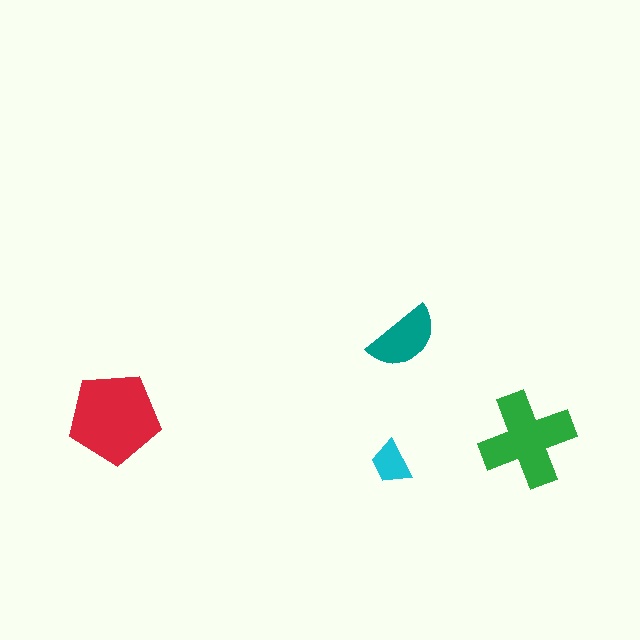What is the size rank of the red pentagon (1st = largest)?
1st.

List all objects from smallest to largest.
The cyan trapezoid, the teal semicircle, the green cross, the red pentagon.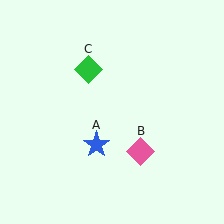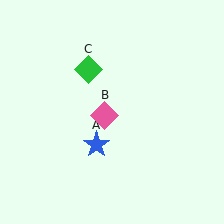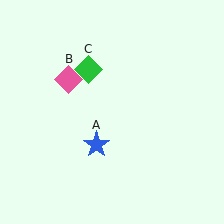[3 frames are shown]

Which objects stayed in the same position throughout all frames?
Blue star (object A) and green diamond (object C) remained stationary.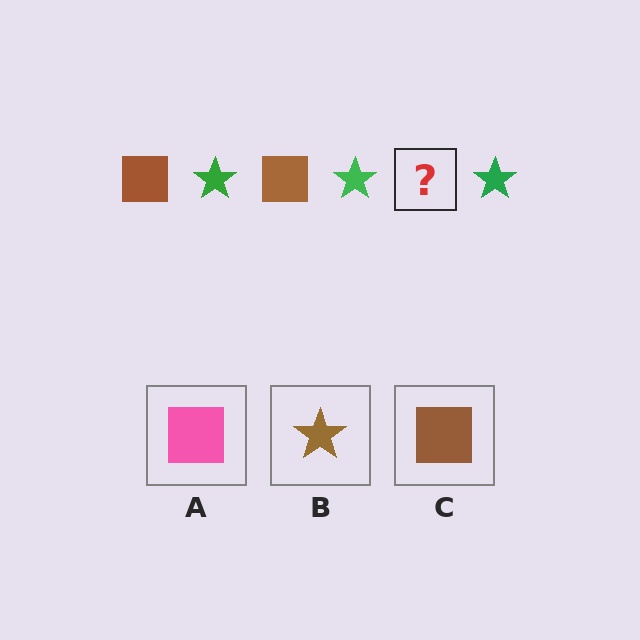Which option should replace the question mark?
Option C.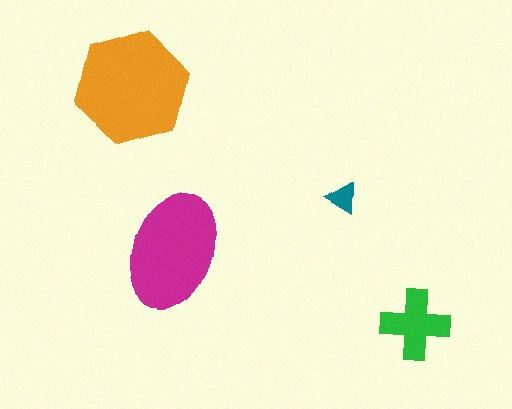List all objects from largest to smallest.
The orange hexagon, the magenta ellipse, the green cross, the teal triangle.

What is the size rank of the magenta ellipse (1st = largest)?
2nd.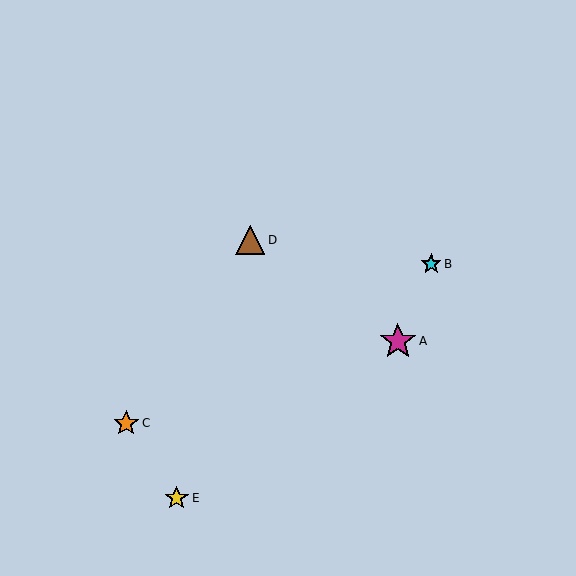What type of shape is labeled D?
Shape D is a brown triangle.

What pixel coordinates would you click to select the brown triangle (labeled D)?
Click at (250, 240) to select the brown triangle D.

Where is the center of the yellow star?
The center of the yellow star is at (177, 498).